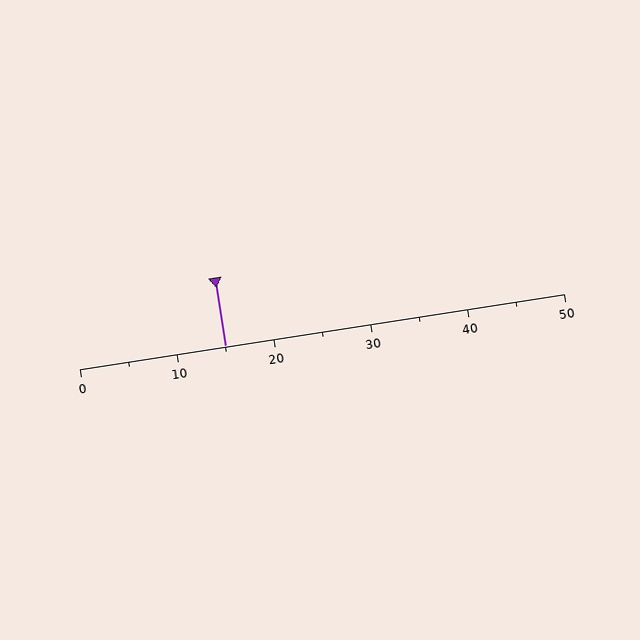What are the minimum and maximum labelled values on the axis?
The axis runs from 0 to 50.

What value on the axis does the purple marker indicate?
The marker indicates approximately 15.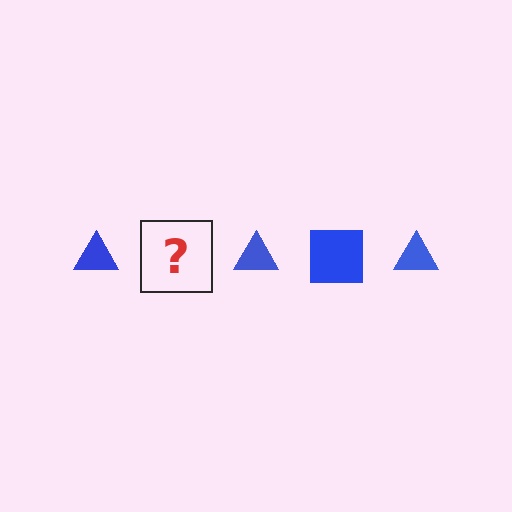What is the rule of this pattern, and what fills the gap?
The rule is that the pattern cycles through triangle, square shapes in blue. The gap should be filled with a blue square.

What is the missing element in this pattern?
The missing element is a blue square.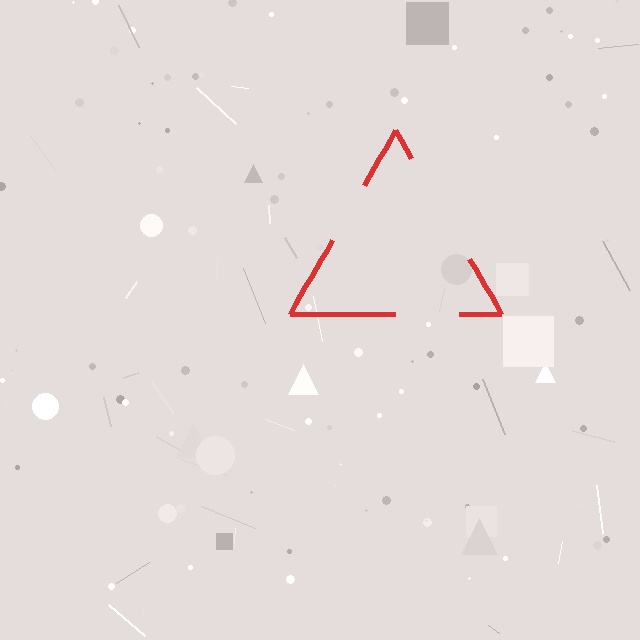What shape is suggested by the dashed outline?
The dashed outline suggests a triangle.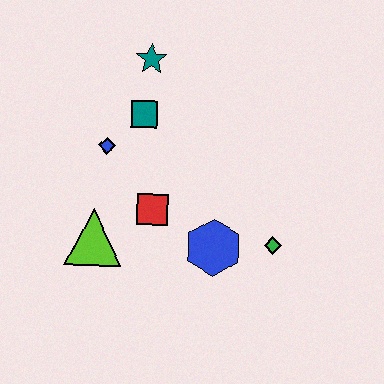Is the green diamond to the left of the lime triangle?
No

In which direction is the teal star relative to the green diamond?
The teal star is above the green diamond.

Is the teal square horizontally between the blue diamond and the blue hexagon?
Yes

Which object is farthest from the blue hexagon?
The teal star is farthest from the blue hexagon.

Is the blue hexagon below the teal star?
Yes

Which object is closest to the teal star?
The teal square is closest to the teal star.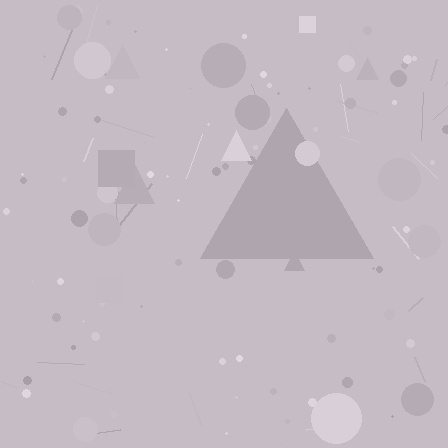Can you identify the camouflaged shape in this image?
The camouflaged shape is a triangle.